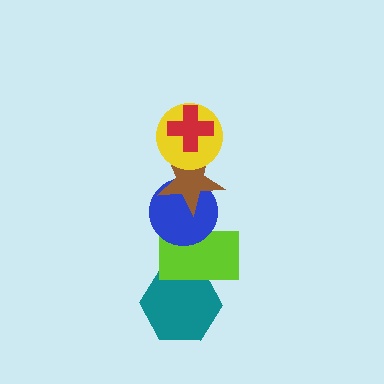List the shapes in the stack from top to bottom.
From top to bottom: the red cross, the yellow circle, the brown star, the blue circle, the lime rectangle, the teal hexagon.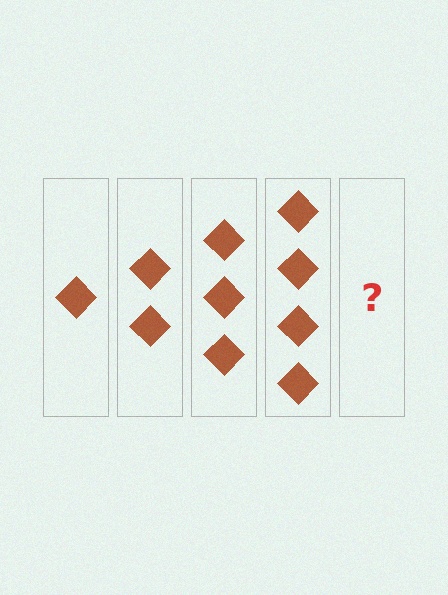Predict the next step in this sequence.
The next step is 5 diamonds.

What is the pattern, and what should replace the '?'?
The pattern is that each step adds one more diamond. The '?' should be 5 diamonds.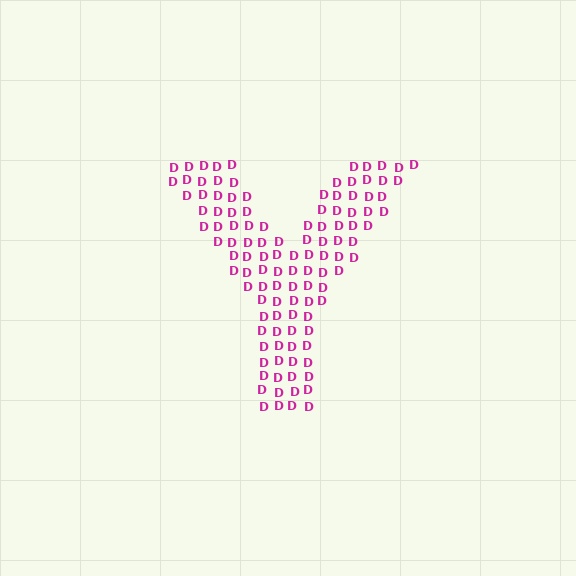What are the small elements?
The small elements are letter D's.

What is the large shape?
The large shape is the letter Y.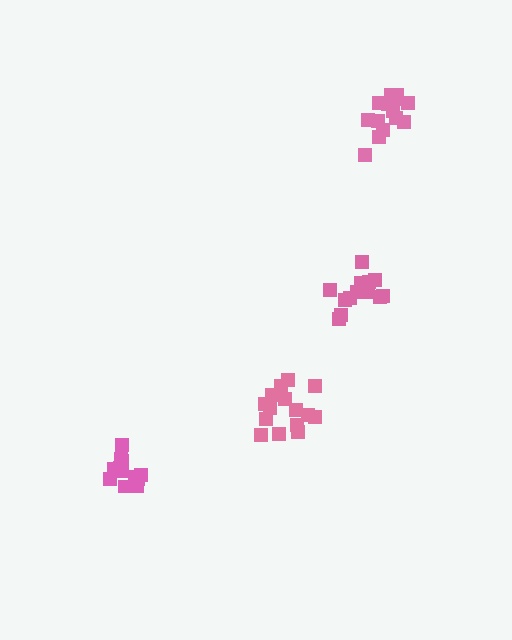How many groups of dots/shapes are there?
There are 4 groups.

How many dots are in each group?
Group 1: 13 dots, Group 2: 14 dots, Group 3: 12 dots, Group 4: 15 dots (54 total).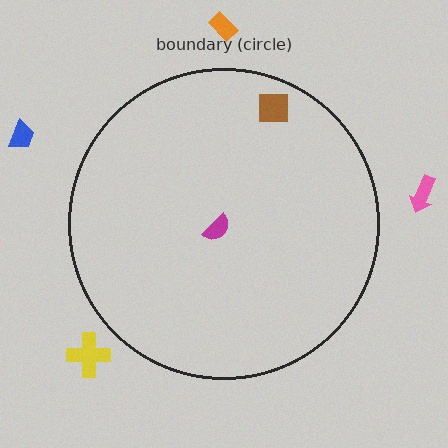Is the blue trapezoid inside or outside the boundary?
Outside.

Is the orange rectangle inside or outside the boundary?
Outside.